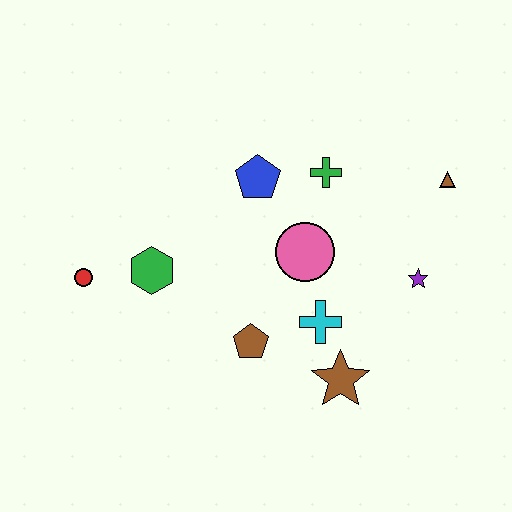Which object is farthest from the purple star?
The red circle is farthest from the purple star.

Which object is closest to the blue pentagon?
The green cross is closest to the blue pentagon.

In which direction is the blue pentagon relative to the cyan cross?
The blue pentagon is above the cyan cross.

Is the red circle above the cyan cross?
Yes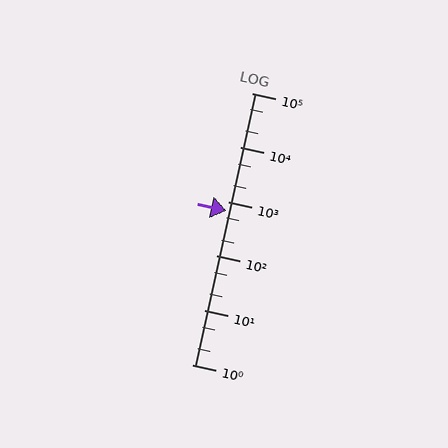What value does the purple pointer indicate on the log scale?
The pointer indicates approximately 670.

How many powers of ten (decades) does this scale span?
The scale spans 5 decades, from 1 to 100000.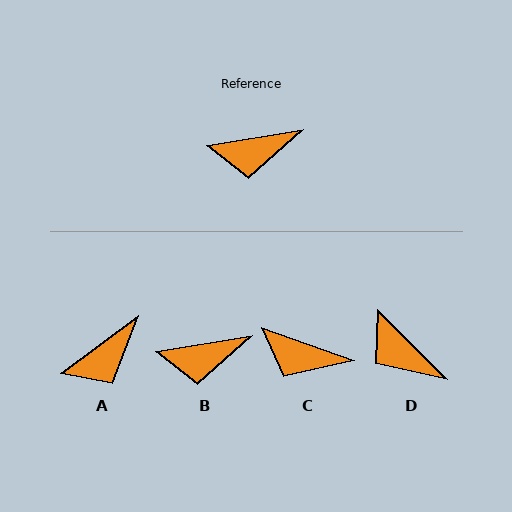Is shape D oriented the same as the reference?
No, it is off by about 54 degrees.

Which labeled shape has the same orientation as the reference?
B.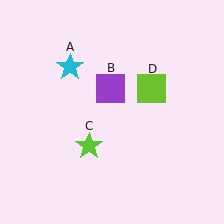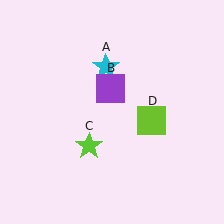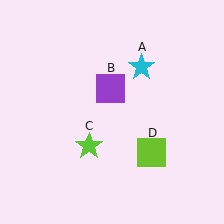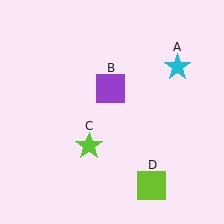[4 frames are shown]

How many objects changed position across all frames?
2 objects changed position: cyan star (object A), lime square (object D).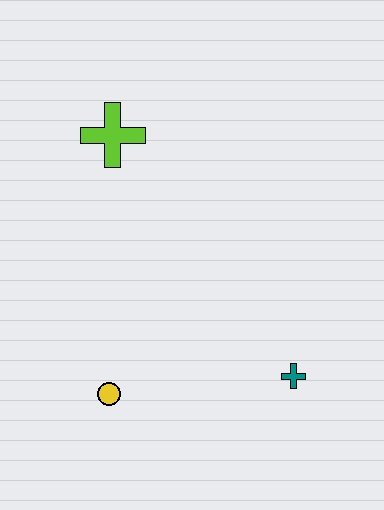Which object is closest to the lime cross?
The yellow circle is closest to the lime cross.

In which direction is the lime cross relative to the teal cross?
The lime cross is above the teal cross.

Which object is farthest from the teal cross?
The lime cross is farthest from the teal cross.